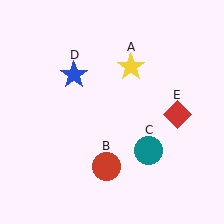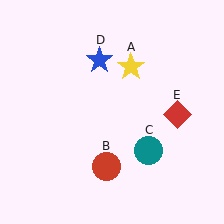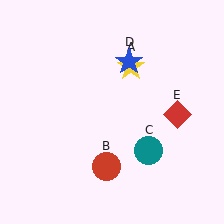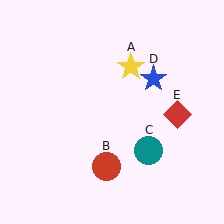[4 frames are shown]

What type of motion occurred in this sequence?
The blue star (object D) rotated clockwise around the center of the scene.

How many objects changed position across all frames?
1 object changed position: blue star (object D).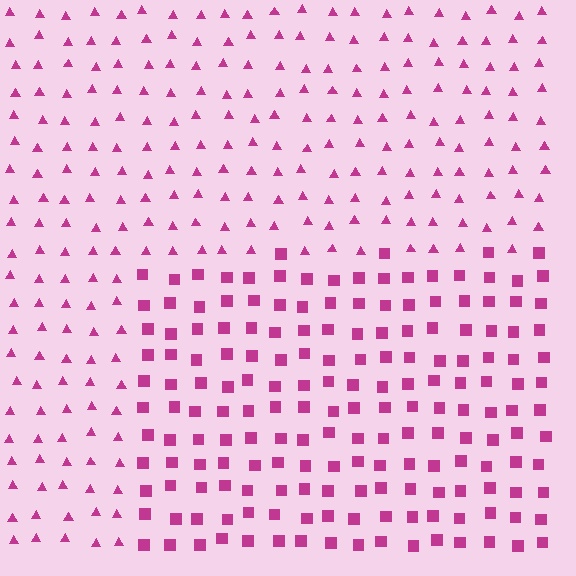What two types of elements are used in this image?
The image uses squares inside the rectangle region and triangles outside it.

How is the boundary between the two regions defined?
The boundary is defined by a change in element shape: squares inside vs. triangles outside. All elements share the same color and spacing.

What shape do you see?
I see a rectangle.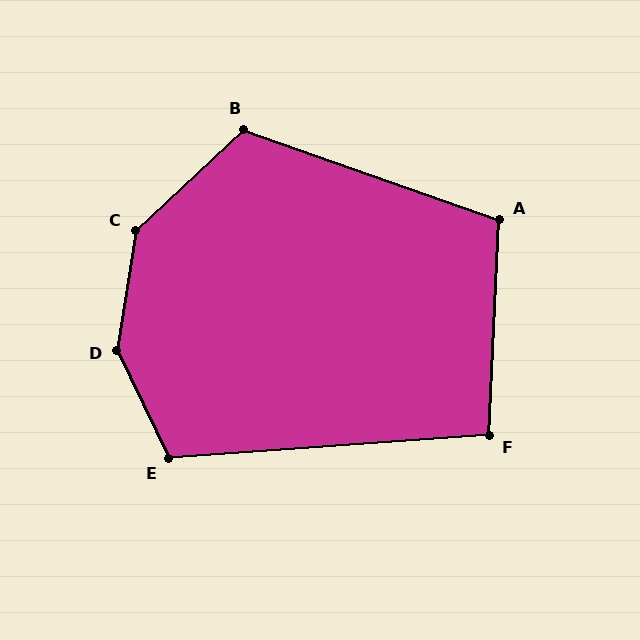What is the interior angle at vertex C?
Approximately 142 degrees (obtuse).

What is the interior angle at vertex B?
Approximately 118 degrees (obtuse).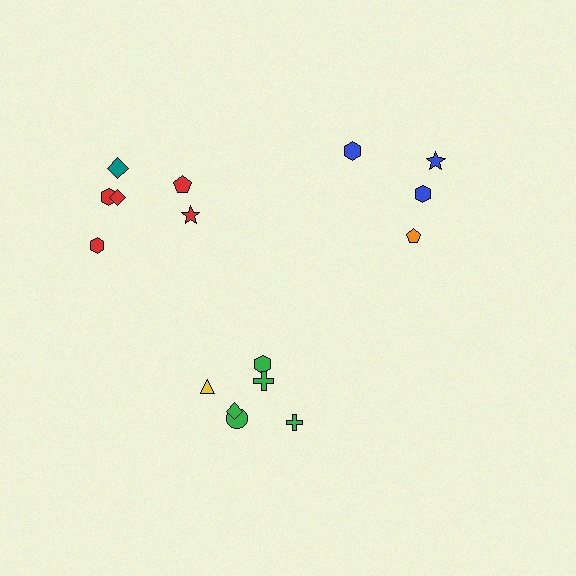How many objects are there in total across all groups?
There are 16 objects.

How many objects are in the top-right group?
There are 4 objects.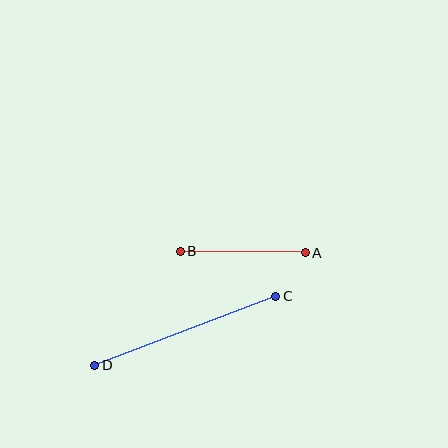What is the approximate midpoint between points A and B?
The midpoint is at approximately (243, 252) pixels.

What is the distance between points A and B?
The distance is approximately 125 pixels.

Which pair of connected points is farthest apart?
Points C and D are farthest apart.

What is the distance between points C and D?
The distance is approximately 194 pixels.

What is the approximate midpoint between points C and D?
The midpoint is at approximately (185, 331) pixels.